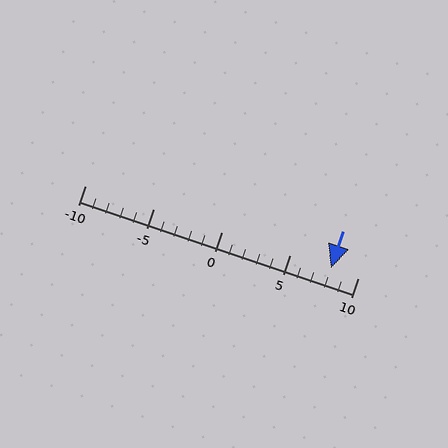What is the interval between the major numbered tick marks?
The major tick marks are spaced 5 units apart.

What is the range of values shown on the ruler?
The ruler shows values from -10 to 10.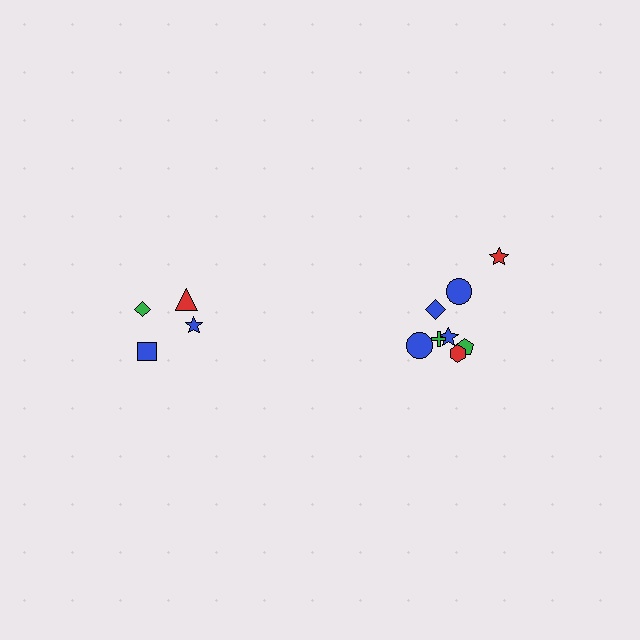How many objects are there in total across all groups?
There are 12 objects.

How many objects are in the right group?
There are 8 objects.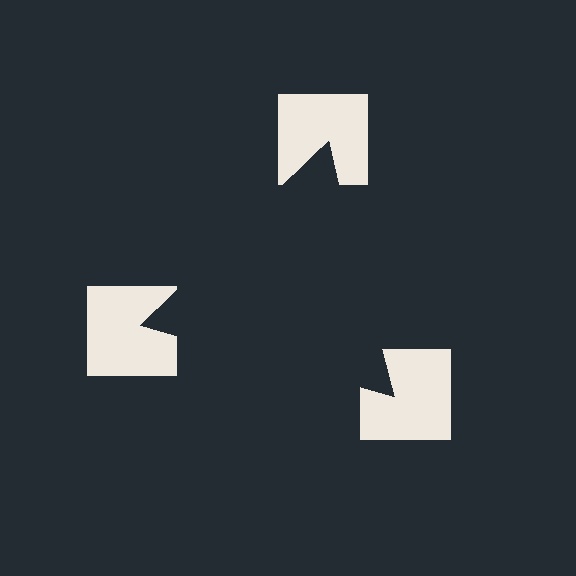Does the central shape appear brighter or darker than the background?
It typically appears slightly darker than the background, even though no actual brightness change is drawn.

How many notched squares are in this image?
There are 3 — one at each vertex of the illusory triangle.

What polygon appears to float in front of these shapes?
An illusory triangle — its edges are inferred from the aligned wedge cuts in the notched squares, not physically drawn.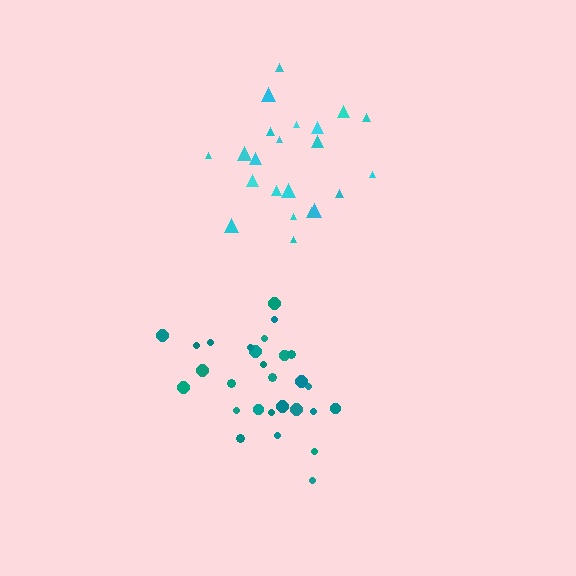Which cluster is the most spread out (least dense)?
Cyan.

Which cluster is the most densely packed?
Teal.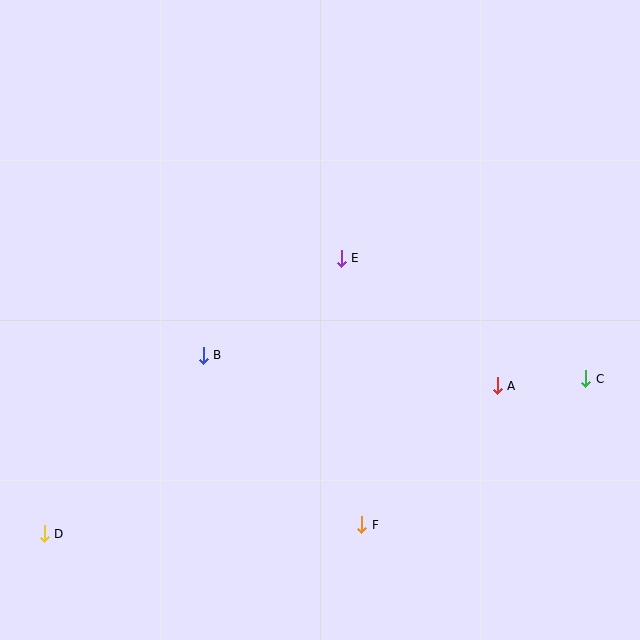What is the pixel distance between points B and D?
The distance between B and D is 239 pixels.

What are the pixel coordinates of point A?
Point A is at (497, 386).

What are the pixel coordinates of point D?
Point D is at (44, 534).